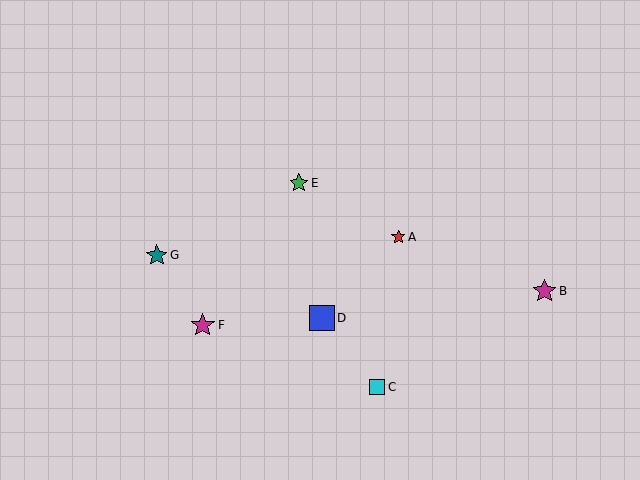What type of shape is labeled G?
Shape G is a teal star.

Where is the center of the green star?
The center of the green star is at (299, 183).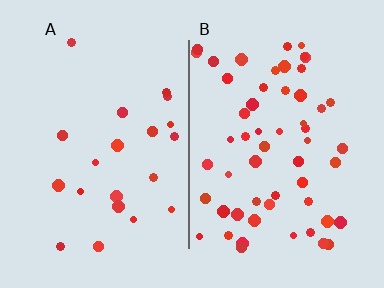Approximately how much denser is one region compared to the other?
Approximately 2.6× — region B over region A.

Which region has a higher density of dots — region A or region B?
B (the right).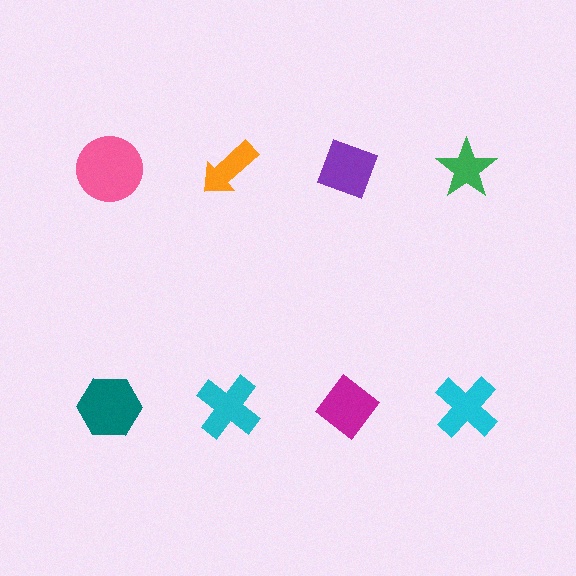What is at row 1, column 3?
A purple diamond.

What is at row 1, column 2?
An orange arrow.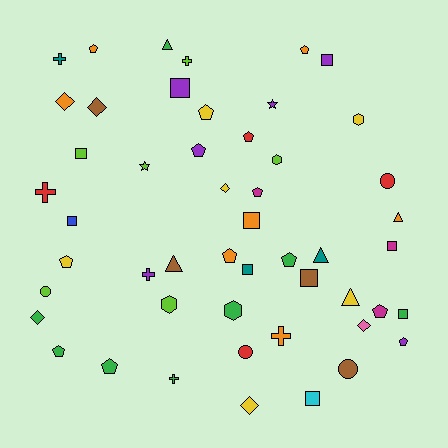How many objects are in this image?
There are 50 objects.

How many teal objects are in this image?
There are 3 teal objects.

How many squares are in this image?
There are 10 squares.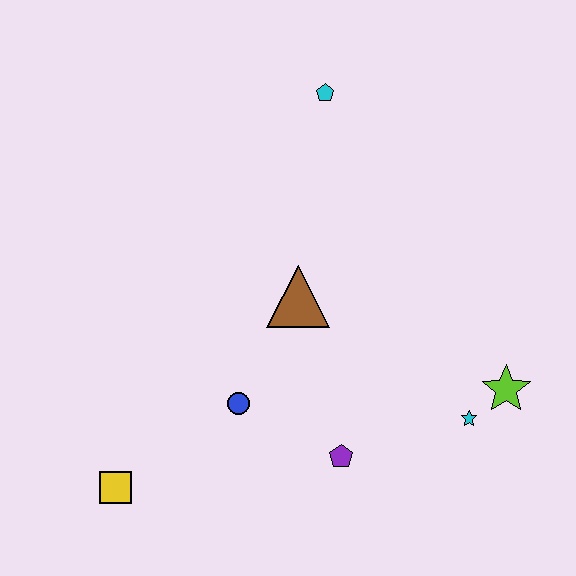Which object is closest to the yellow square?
The blue circle is closest to the yellow square.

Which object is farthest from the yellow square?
The cyan pentagon is farthest from the yellow square.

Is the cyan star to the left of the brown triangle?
No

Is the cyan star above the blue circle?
No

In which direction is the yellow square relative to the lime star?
The yellow square is to the left of the lime star.